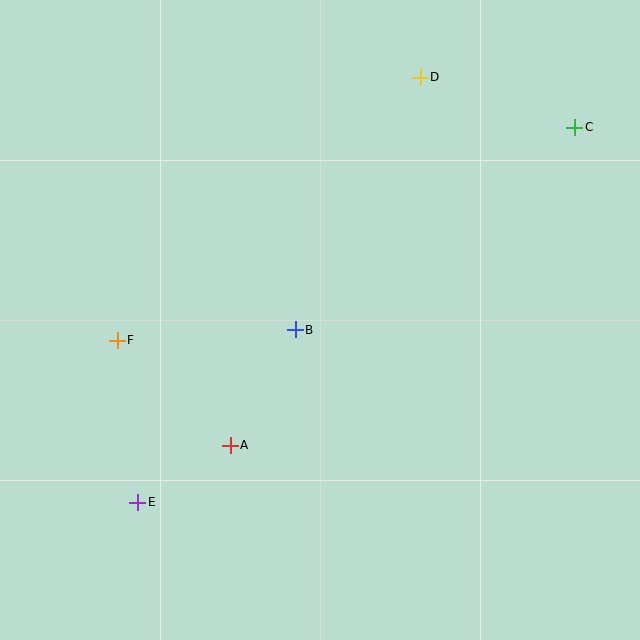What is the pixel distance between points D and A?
The distance between D and A is 414 pixels.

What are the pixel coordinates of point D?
Point D is at (420, 77).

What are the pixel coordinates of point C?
Point C is at (575, 127).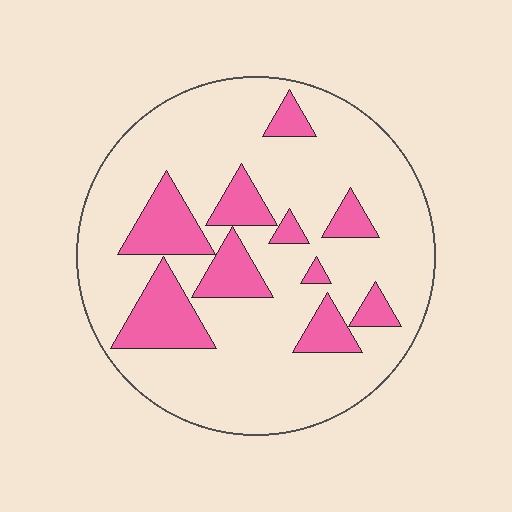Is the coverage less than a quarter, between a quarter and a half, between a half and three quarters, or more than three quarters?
Less than a quarter.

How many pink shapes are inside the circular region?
10.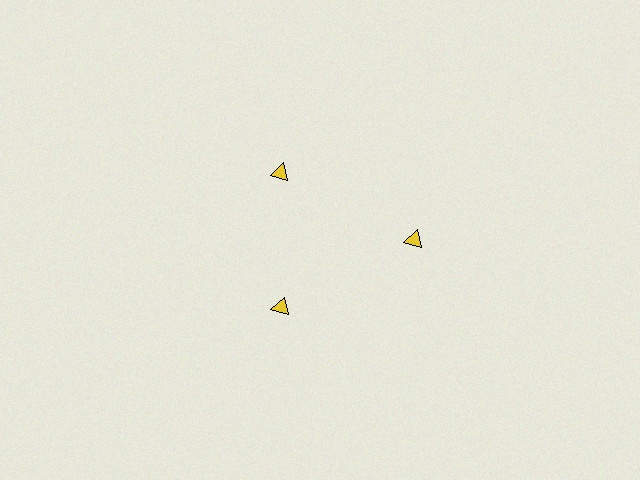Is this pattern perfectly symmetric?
No. The 3 yellow triangles are arranged in a ring, but one element near the 3 o'clock position is pushed outward from the center, breaking the 3-fold rotational symmetry.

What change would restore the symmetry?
The symmetry would be restored by moving it inward, back onto the ring so that all 3 triangles sit at equal angles and equal distance from the center.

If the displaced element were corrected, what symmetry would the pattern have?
It would have 3-fold rotational symmetry — the pattern would map onto itself every 120 degrees.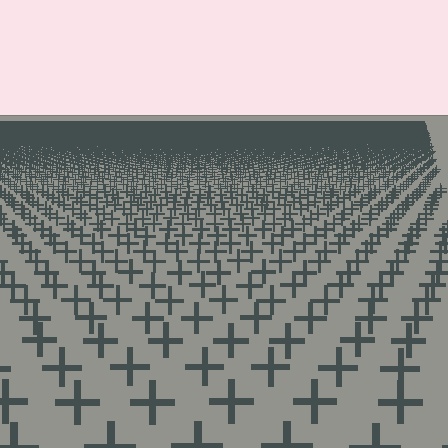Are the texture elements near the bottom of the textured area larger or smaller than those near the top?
Larger. Near the bottom, elements are closer to the viewer and appear at a bigger on-screen size.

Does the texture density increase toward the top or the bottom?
Density increases toward the top.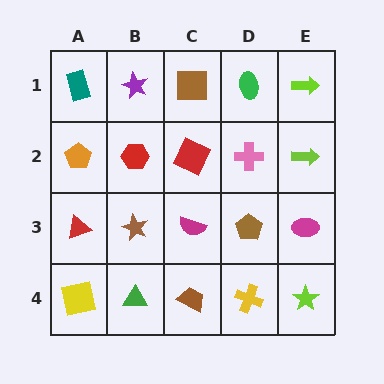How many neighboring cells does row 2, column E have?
3.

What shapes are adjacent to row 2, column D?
A green ellipse (row 1, column D), a brown pentagon (row 3, column D), a red square (row 2, column C), a lime arrow (row 2, column E).